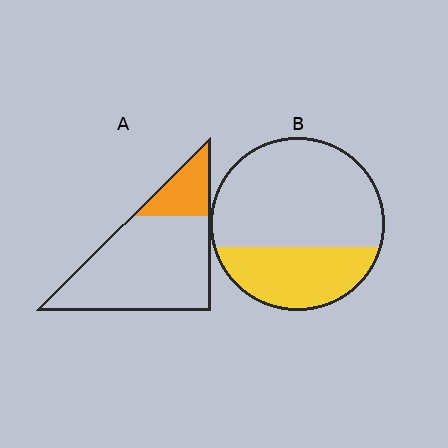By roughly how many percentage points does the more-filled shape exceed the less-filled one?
By roughly 15 percentage points (B over A).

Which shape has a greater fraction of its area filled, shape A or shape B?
Shape B.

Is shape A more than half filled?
No.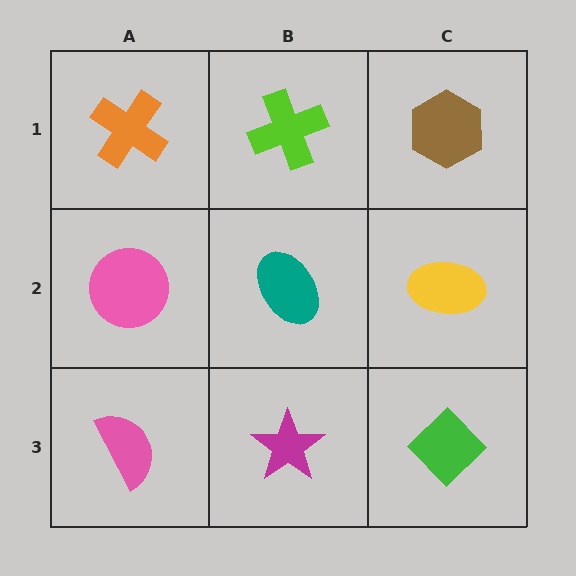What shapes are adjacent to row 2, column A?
An orange cross (row 1, column A), a pink semicircle (row 3, column A), a teal ellipse (row 2, column B).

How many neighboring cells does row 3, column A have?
2.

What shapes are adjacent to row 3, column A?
A pink circle (row 2, column A), a magenta star (row 3, column B).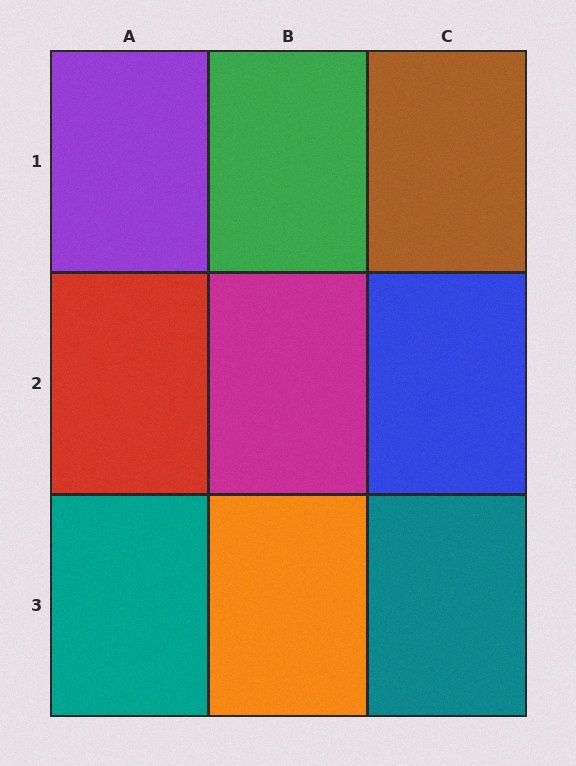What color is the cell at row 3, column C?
Teal.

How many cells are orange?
1 cell is orange.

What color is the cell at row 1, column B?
Green.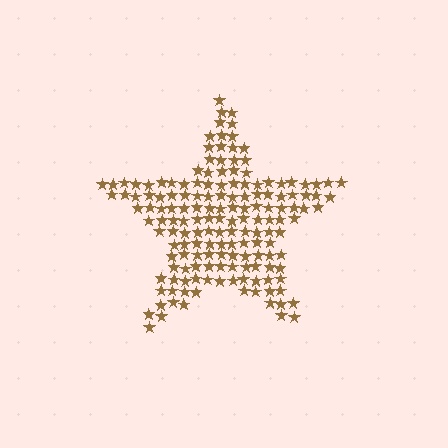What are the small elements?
The small elements are stars.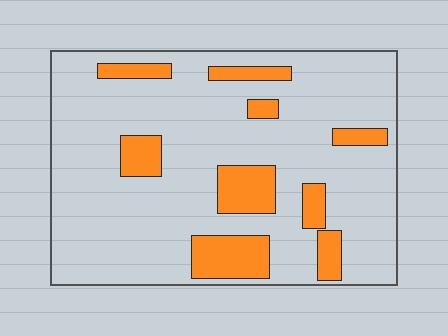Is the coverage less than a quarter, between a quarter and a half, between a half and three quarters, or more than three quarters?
Less than a quarter.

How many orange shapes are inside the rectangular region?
9.